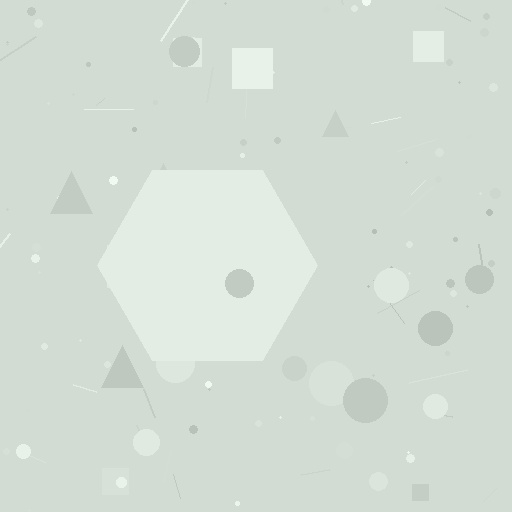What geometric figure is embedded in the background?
A hexagon is embedded in the background.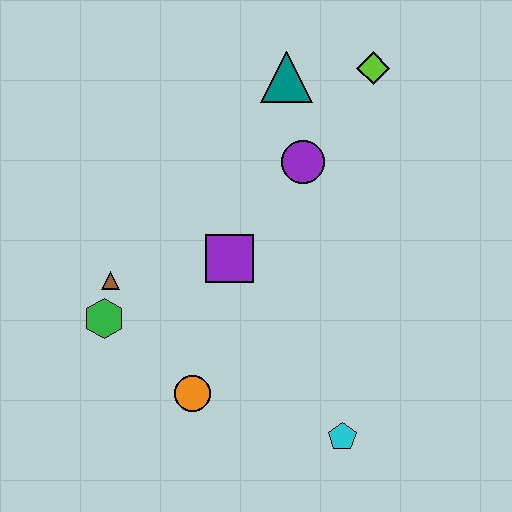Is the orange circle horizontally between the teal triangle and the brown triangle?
Yes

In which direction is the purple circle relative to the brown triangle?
The purple circle is to the right of the brown triangle.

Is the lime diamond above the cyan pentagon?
Yes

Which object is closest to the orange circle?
The green hexagon is closest to the orange circle.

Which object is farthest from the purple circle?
The cyan pentagon is farthest from the purple circle.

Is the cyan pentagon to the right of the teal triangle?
Yes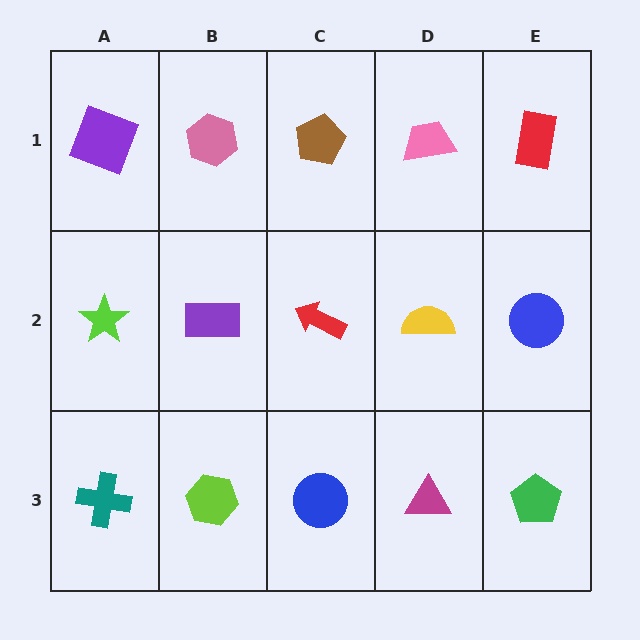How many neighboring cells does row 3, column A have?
2.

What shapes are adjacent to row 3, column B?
A purple rectangle (row 2, column B), a teal cross (row 3, column A), a blue circle (row 3, column C).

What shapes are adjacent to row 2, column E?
A red rectangle (row 1, column E), a green pentagon (row 3, column E), a yellow semicircle (row 2, column D).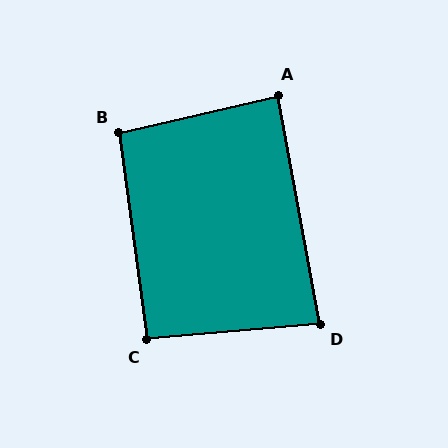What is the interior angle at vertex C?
Approximately 92 degrees (approximately right).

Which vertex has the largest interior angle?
B, at approximately 95 degrees.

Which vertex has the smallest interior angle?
D, at approximately 85 degrees.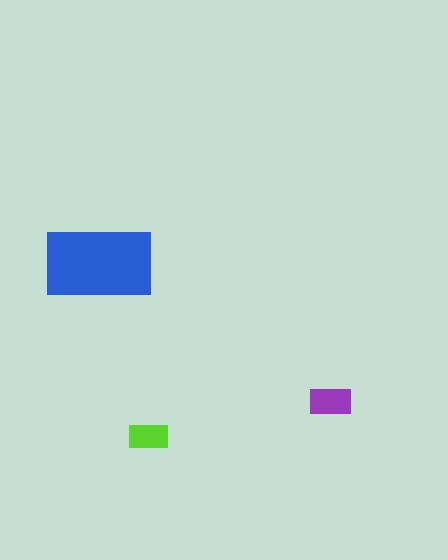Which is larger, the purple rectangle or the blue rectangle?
The blue one.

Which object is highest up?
The blue rectangle is topmost.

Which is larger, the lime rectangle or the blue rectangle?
The blue one.